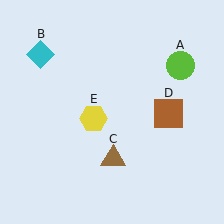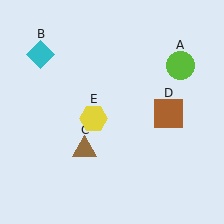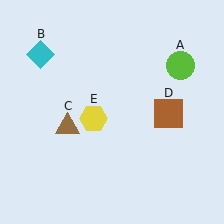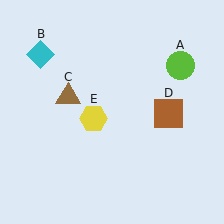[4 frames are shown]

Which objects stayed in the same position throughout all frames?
Lime circle (object A) and cyan diamond (object B) and brown square (object D) and yellow hexagon (object E) remained stationary.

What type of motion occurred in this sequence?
The brown triangle (object C) rotated clockwise around the center of the scene.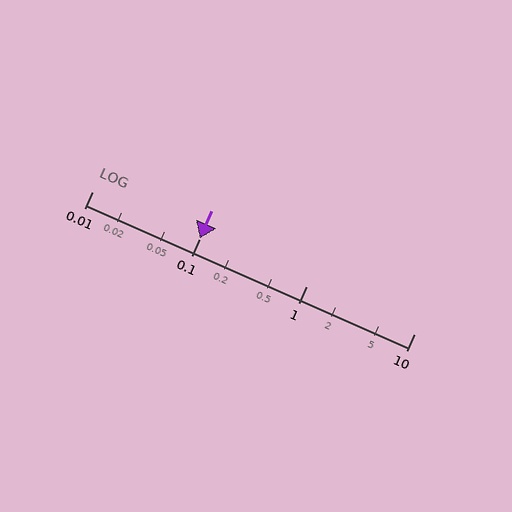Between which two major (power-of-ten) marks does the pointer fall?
The pointer is between 0.1 and 1.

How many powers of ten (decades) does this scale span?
The scale spans 3 decades, from 0.01 to 10.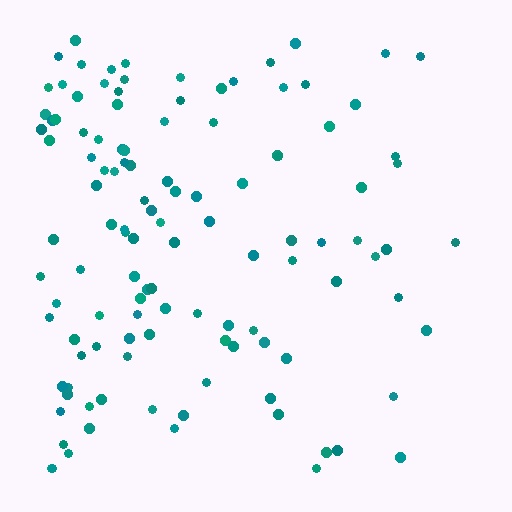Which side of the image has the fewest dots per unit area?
The right.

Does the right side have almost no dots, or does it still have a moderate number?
Still a moderate number, just noticeably fewer than the left.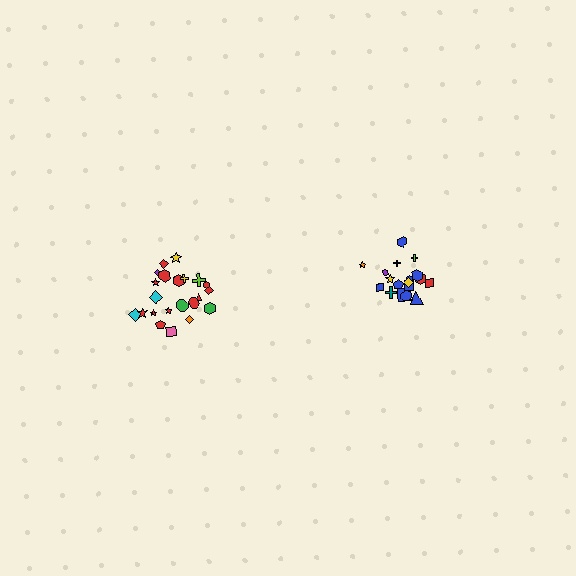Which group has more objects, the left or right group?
The left group.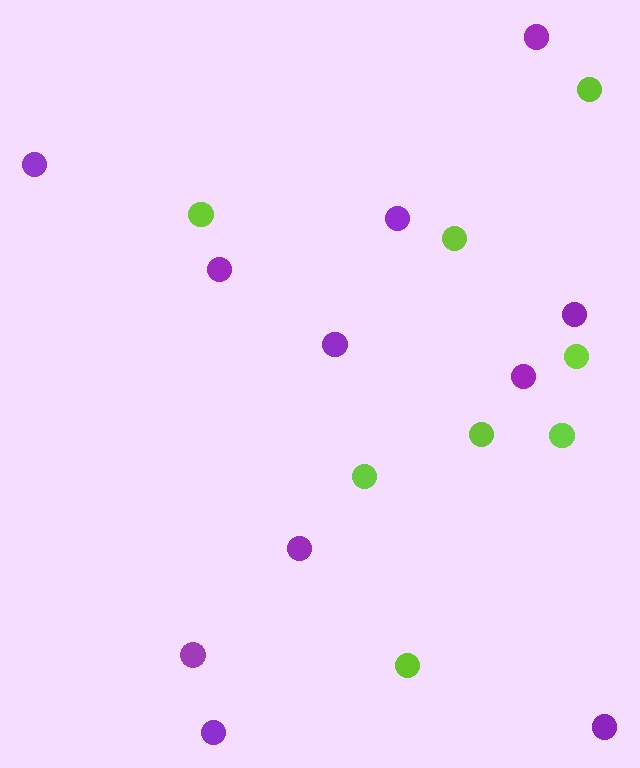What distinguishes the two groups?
There are 2 groups: one group of purple circles (11) and one group of lime circles (8).